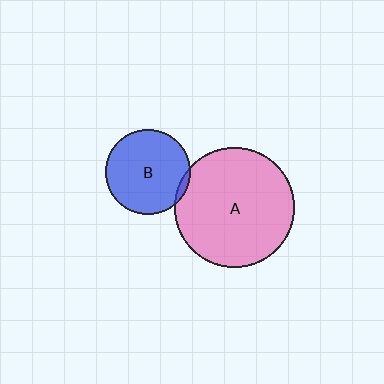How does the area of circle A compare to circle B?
Approximately 2.0 times.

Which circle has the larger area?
Circle A (pink).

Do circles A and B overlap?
Yes.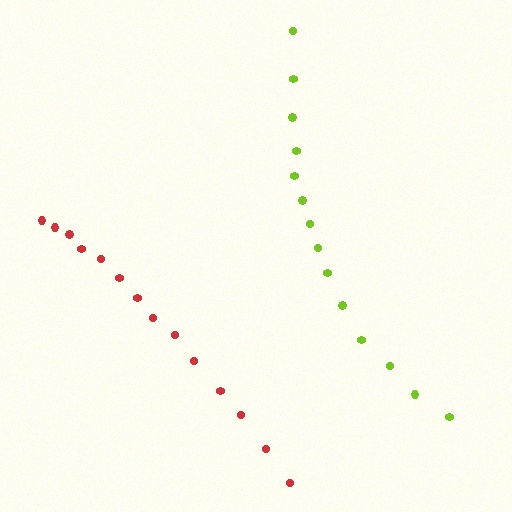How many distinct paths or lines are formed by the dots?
There are 2 distinct paths.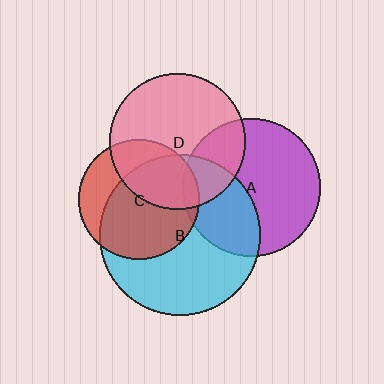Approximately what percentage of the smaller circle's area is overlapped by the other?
Approximately 25%.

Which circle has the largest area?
Circle B (cyan).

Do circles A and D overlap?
Yes.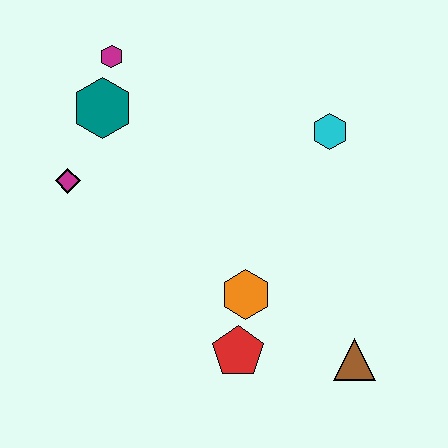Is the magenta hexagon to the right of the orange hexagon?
No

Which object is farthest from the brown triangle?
The magenta hexagon is farthest from the brown triangle.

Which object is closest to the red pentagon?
The orange hexagon is closest to the red pentagon.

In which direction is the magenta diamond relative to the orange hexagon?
The magenta diamond is to the left of the orange hexagon.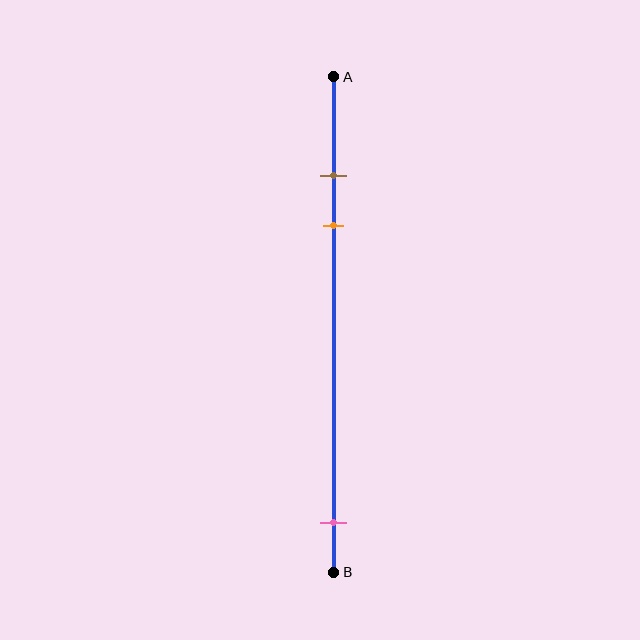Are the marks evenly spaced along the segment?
No, the marks are not evenly spaced.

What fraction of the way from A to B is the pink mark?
The pink mark is approximately 90% (0.9) of the way from A to B.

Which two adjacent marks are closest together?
The brown and orange marks are the closest adjacent pair.